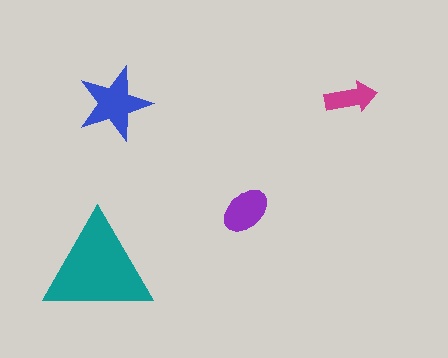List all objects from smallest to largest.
The magenta arrow, the purple ellipse, the blue star, the teal triangle.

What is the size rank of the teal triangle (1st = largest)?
1st.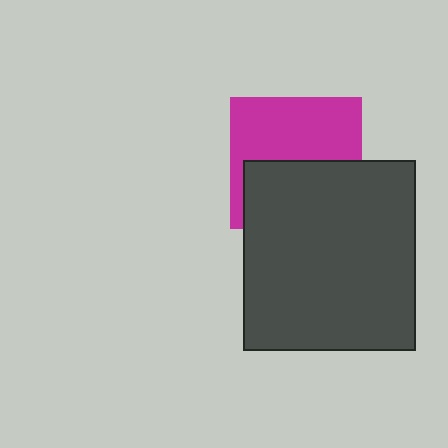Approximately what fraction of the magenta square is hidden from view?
Roughly 47% of the magenta square is hidden behind the dark gray rectangle.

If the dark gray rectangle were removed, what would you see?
You would see the complete magenta square.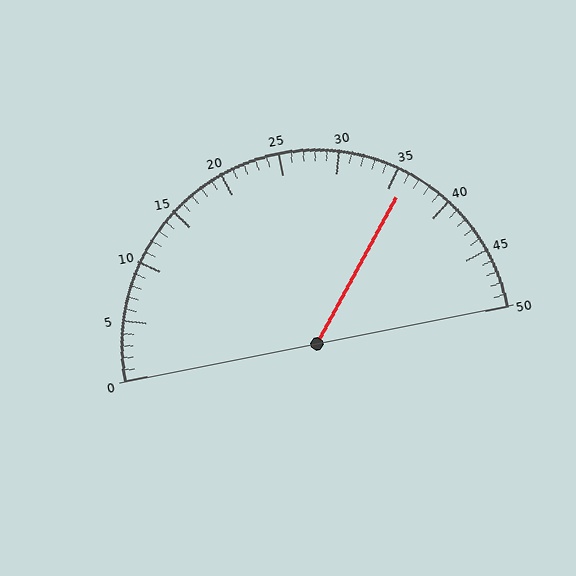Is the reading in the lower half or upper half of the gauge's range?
The reading is in the upper half of the range (0 to 50).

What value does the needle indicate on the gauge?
The needle indicates approximately 36.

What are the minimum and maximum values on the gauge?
The gauge ranges from 0 to 50.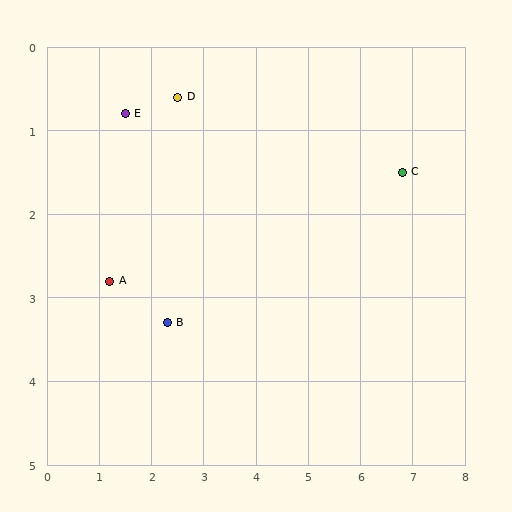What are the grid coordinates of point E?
Point E is at approximately (1.5, 0.8).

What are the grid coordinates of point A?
Point A is at approximately (1.2, 2.8).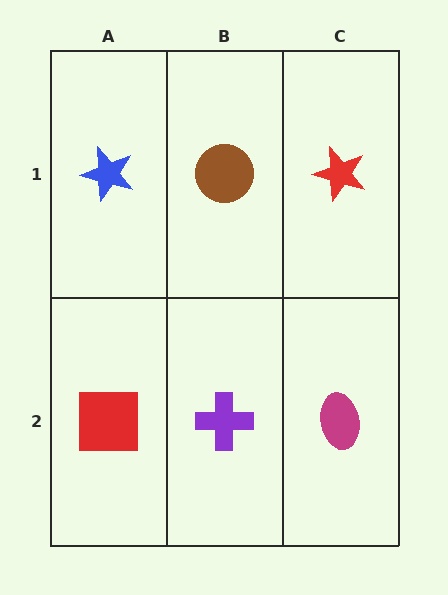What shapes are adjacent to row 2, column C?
A red star (row 1, column C), a purple cross (row 2, column B).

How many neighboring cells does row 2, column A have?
2.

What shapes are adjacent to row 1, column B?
A purple cross (row 2, column B), a blue star (row 1, column A), a red star (row 1, column C).